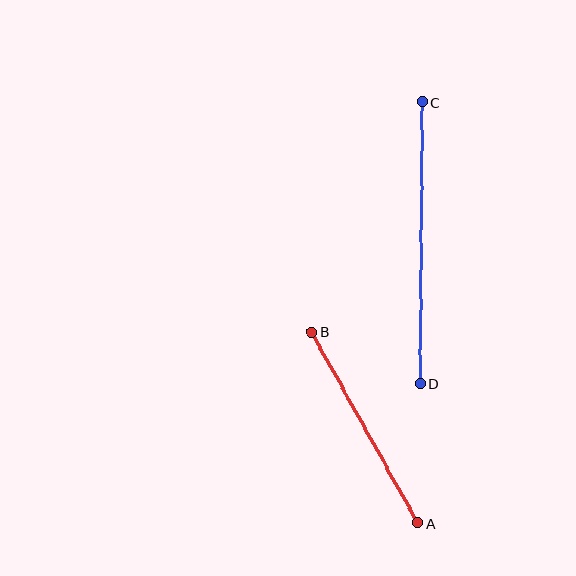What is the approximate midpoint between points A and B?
The midpoint is at approximately (365, 427) pixels.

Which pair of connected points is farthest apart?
Points C and D are farthest apart.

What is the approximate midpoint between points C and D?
The midpoint is at approximately (421, 243) pixels.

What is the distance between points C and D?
The distance is approximately 282 pixels.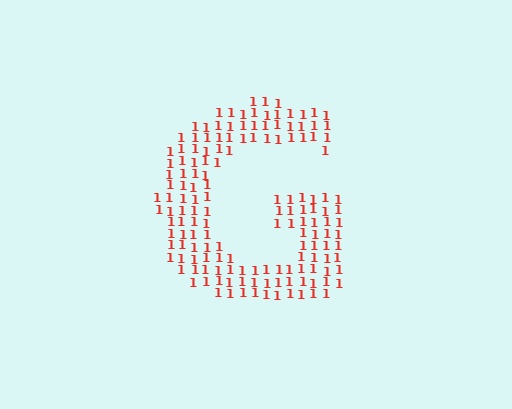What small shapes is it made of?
It is made of small digit 1's.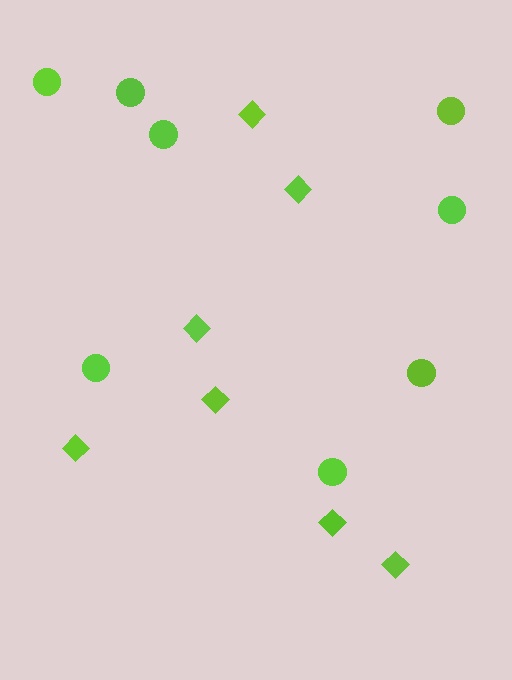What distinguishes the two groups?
There are 2 groups: one group of diamonds (7) and one group of circles (8).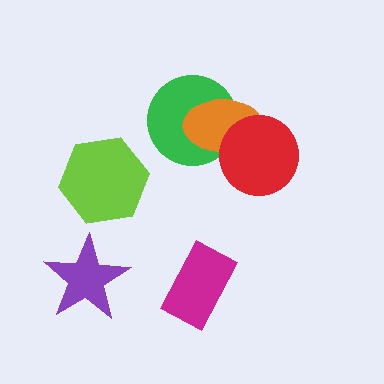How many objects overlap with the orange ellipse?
2 objects overlap with the orange ellipse.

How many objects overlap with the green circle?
2 objects overlap with the green circle.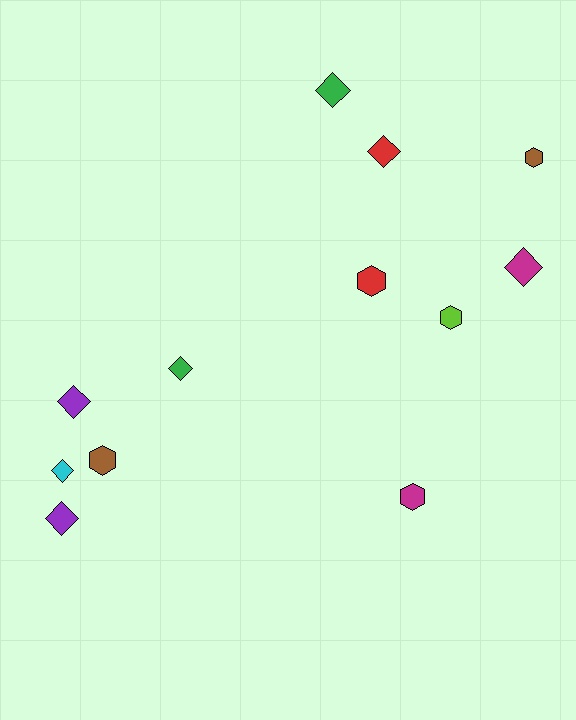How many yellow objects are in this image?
There are no yellow objects.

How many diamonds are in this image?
There are 7 diamonds.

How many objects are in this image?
There are 12 objects.